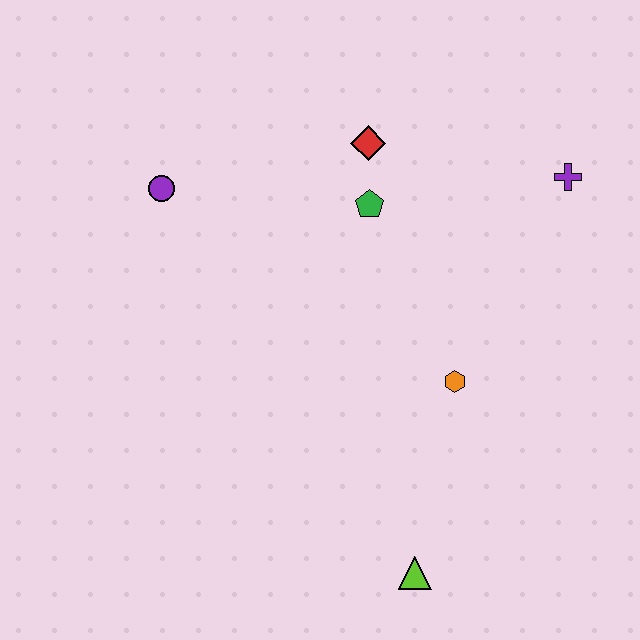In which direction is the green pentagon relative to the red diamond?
The green pentagon is below the red diamond.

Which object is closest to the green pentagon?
The red diamond is closest to the green pentagon.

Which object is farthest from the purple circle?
The lime triangle is farthest from the purple circle.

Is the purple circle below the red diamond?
Yes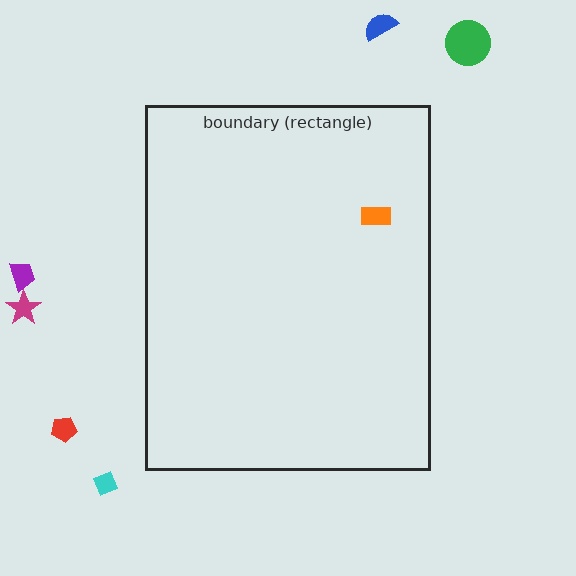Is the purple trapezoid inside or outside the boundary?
Outside.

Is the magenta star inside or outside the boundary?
Outside.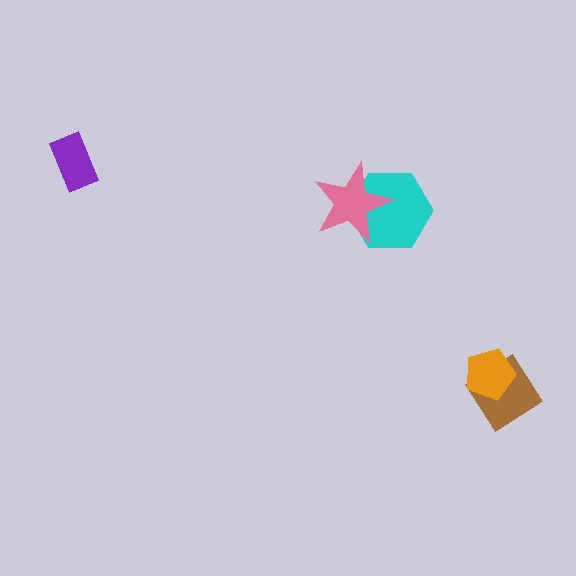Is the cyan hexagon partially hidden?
Yes, it is partially covered by another shape.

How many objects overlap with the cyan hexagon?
1 object overlaps with the cyan hexagon.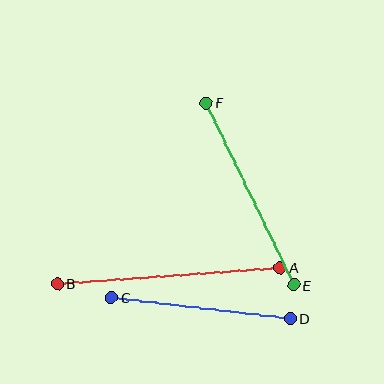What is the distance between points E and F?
The distance is approximately 202 pixels.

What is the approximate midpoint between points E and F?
The midpoint is at approximately (250, 194) pixels.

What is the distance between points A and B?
The distance is approximately 223 pixels.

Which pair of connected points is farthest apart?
Points A and B are farthest apart.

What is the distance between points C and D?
The distance is approximately 180 pixels.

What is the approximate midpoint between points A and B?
The midpoint is at approximately (169, 276) pixels.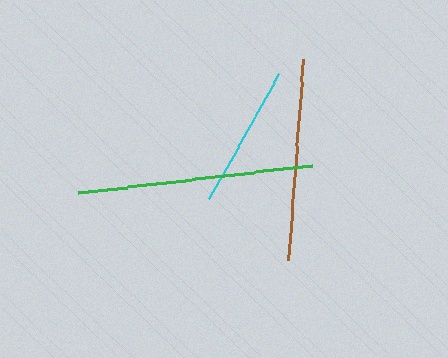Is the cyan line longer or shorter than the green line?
The green line is longer than the cyan line.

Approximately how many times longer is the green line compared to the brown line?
The green line is approximately 1.2 times the length of the brown line.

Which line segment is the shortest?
The cyan line is the shortest at approximately 144 pixels.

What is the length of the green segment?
The green segment is approximately 235 pixels long.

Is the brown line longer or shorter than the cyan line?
The brown line is longer than the cyan line.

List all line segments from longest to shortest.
From longest to shortest: green, brown, cyan.